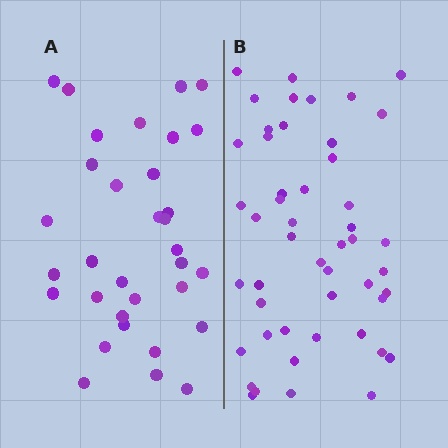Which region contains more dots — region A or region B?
Region B (the right region) has more dots.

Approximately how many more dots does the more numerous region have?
Region B has approximately 15 more dots than region A.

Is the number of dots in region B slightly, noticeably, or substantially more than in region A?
Region B has substantially more. The ratio is roughly 1.5 to 1.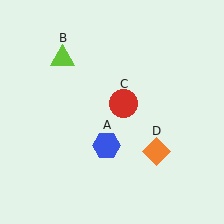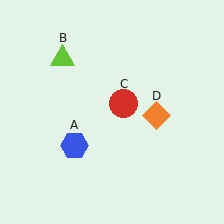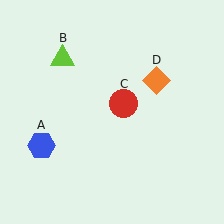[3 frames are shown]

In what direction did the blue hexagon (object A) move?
The blue hexagon (object A) moved left.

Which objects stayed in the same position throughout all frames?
Lime triangle (object B) and red circle (object C) remained stationary.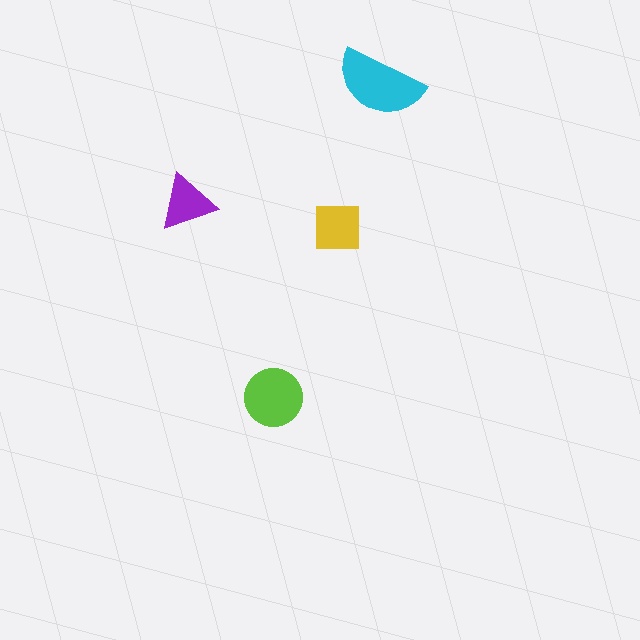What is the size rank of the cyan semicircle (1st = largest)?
1st.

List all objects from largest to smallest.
The cyan semicircle, the lime circle, the yellow square, the purple triangle.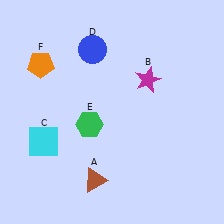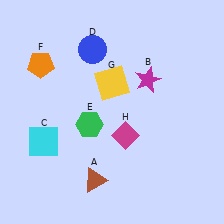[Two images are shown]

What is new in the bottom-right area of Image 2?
A magenta diamond (H) was added in the bottom-right area of Image 2.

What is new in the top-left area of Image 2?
A yellow square (G) was added in the top-left area of Image 2.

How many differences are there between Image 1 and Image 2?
There are 2 differences between the two images.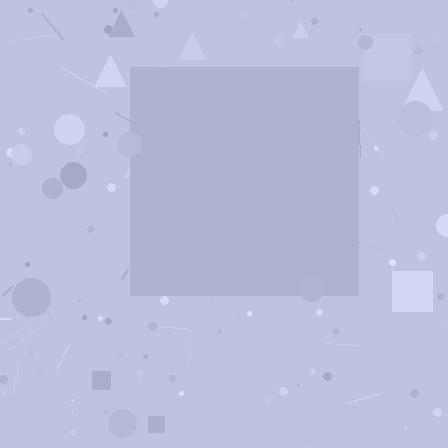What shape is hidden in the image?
A square is hidden in the image.